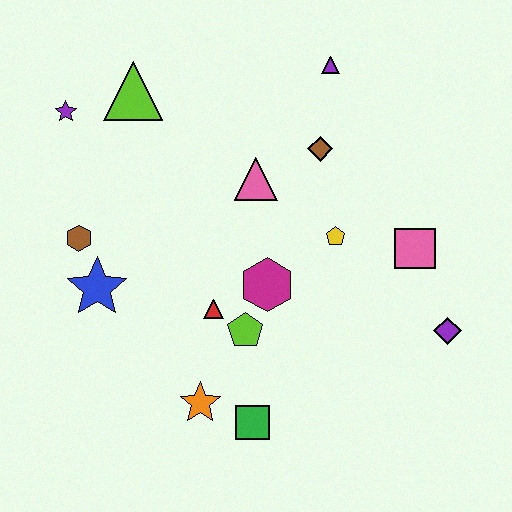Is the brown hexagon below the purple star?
Yes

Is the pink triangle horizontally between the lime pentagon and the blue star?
No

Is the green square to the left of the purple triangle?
Yes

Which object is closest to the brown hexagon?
The blue star is closest to the brown hexagon.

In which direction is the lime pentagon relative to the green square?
The lime pentagon is above the green square.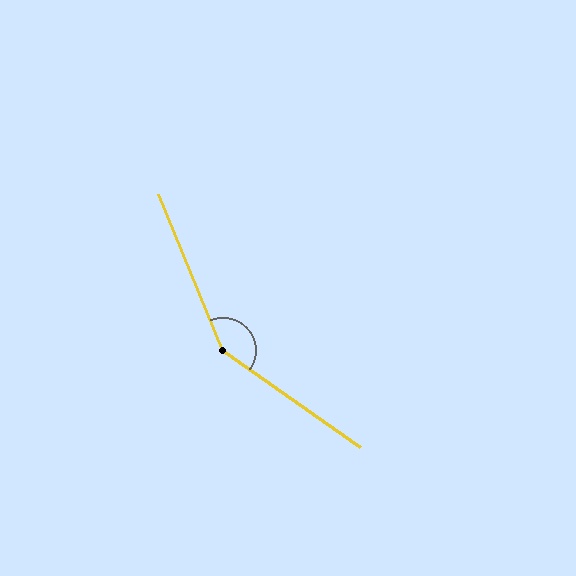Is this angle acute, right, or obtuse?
It is obtuse.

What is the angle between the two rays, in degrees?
Approximately 148 degrees.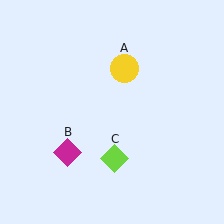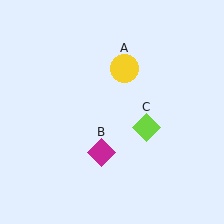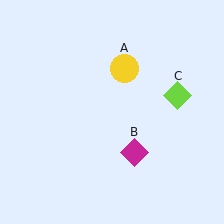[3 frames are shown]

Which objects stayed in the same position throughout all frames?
Yellow circle (object A) remained stationary.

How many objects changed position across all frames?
2 objects changed position: magenta diamond (object B), lime diamond (object C).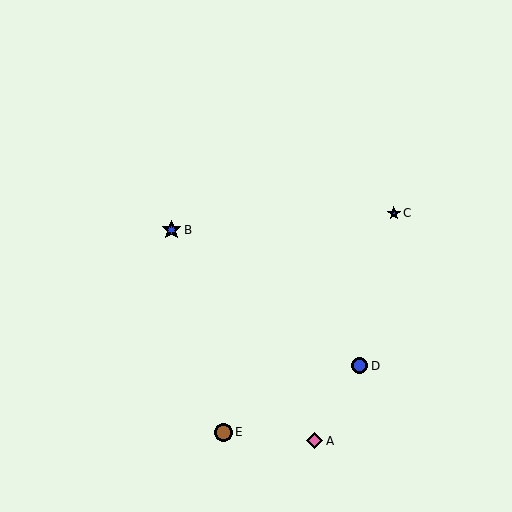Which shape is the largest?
The blue star (labeled B) is the largest.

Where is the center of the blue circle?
The center of the blue circle is at (359, 366).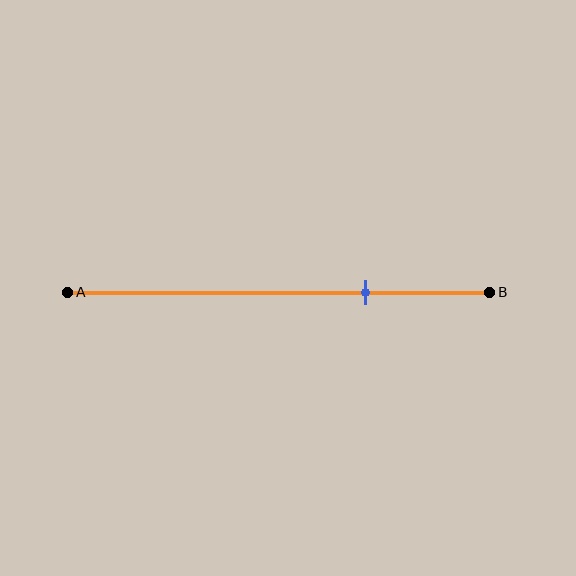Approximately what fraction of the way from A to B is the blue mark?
The blue mark is approximately 70% of the way from A to B.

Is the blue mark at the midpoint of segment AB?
No, the mark is at about 70% from A, not at the 50% midpoint.